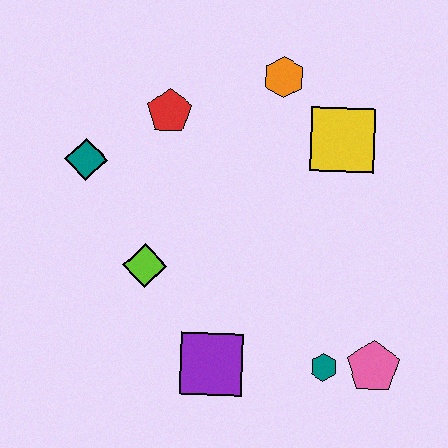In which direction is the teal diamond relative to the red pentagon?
The teal diamond is to the left of the red pentagon.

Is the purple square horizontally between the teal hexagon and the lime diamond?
Yes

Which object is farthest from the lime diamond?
The pink pentagon is farthest from the lime diamond.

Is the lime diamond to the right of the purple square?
No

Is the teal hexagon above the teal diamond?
No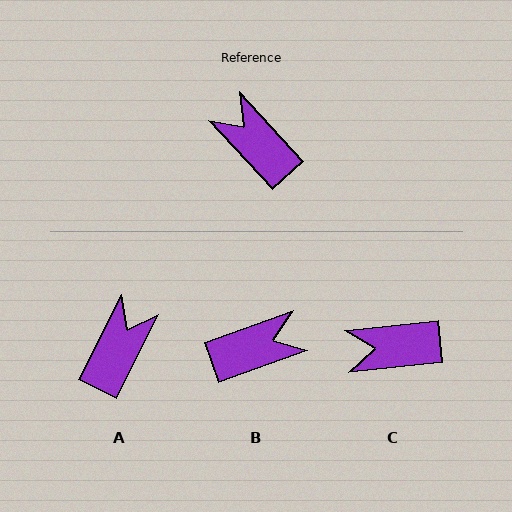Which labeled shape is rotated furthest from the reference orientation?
B, about 112 degrees away.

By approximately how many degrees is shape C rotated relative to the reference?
Approximately 54 degrees counter-clockwise.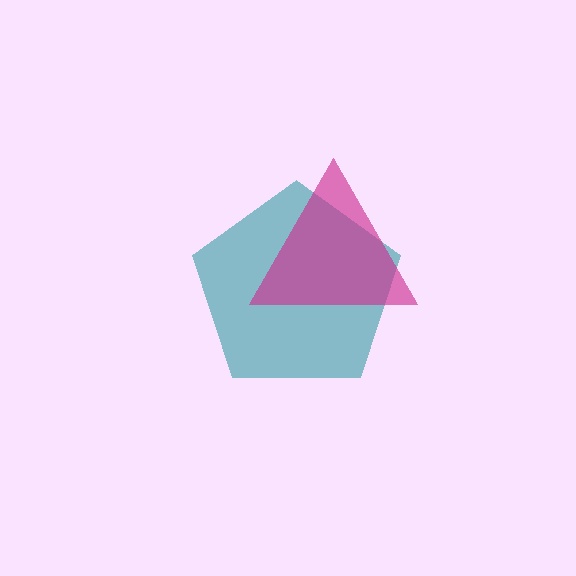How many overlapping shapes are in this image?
There are 2 overlapping shapes in the image.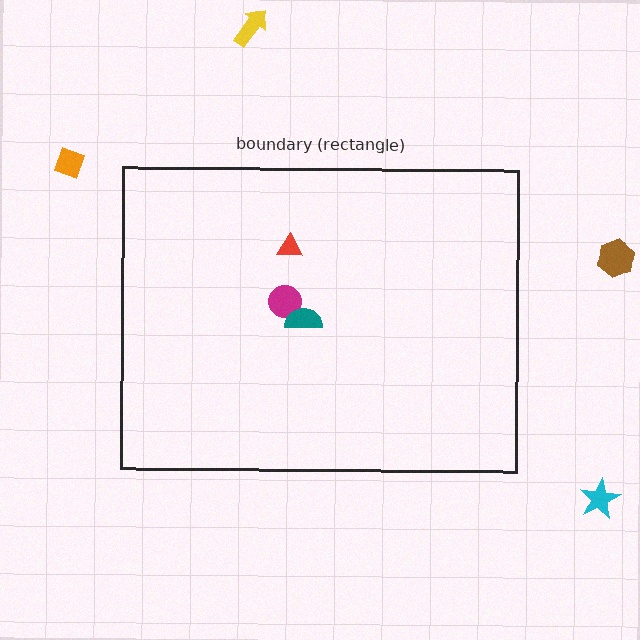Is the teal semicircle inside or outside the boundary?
Inside.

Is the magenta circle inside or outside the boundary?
Inside.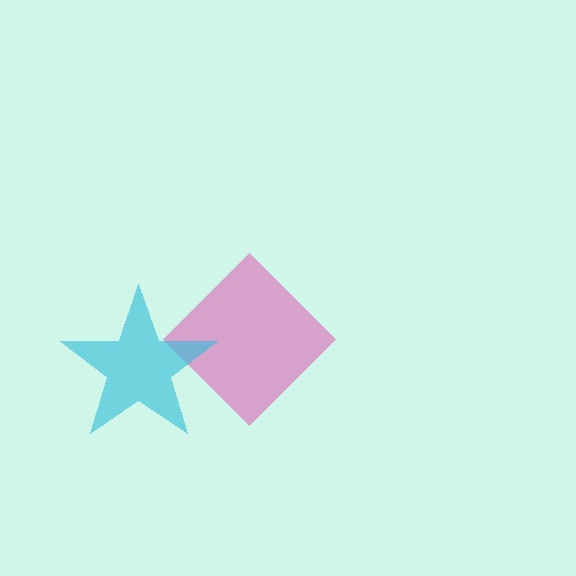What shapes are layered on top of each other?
The layered shapes are: a pink diamond, a cyan star.